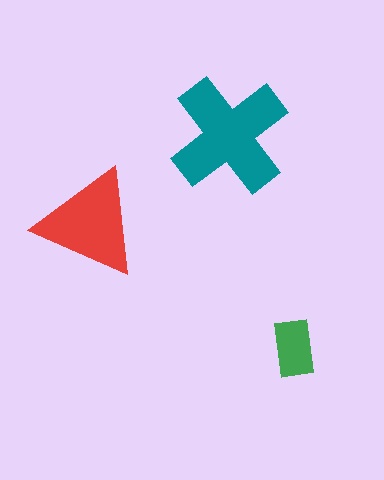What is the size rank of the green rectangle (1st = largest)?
3rd.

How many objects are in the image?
There are 3 objects in the image.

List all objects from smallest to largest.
The green rectangle, the red triangle, the teal cross.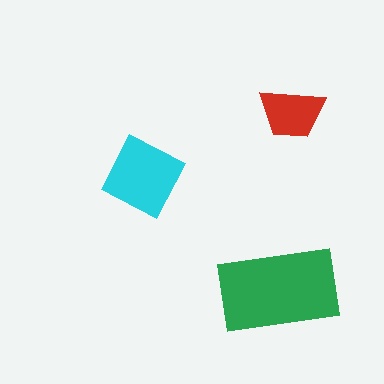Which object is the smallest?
The red trapezoid.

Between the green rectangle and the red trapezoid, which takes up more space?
The green rectangle.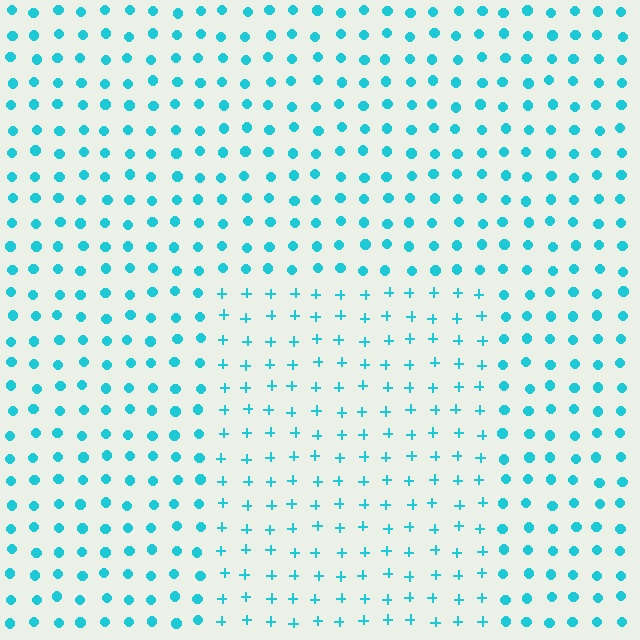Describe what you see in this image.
The image is filled with small cyan elements arranged in a uniform grid. A rectangle-shaped region contains plus signs, while the surrounding area contains circles. The boundary is defined purely by the change in element shape.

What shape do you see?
I see a rectangle.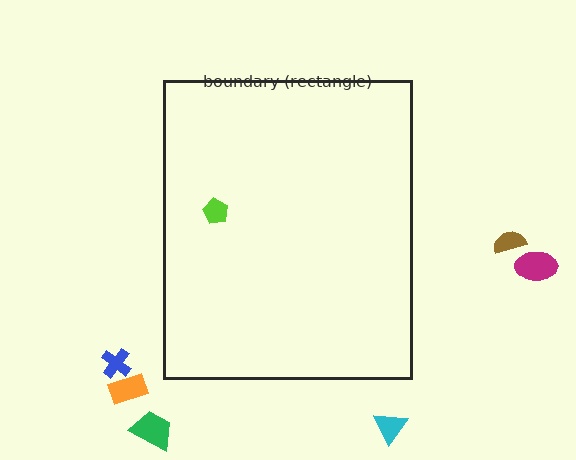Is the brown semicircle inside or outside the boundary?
Outside.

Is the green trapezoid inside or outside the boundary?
Outside.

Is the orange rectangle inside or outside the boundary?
Outside.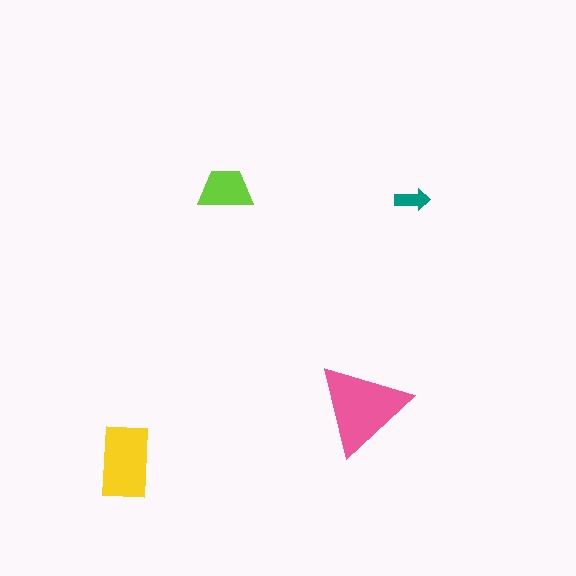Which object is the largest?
The pink triangle.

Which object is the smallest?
The teal arrow.